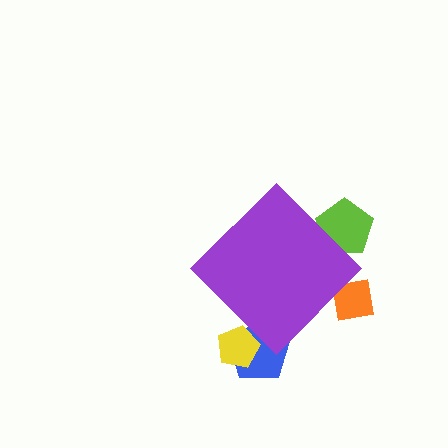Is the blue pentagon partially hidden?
Yes, the blue pentagon is partially hidden behind the purple diamond.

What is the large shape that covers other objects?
A purple diamond.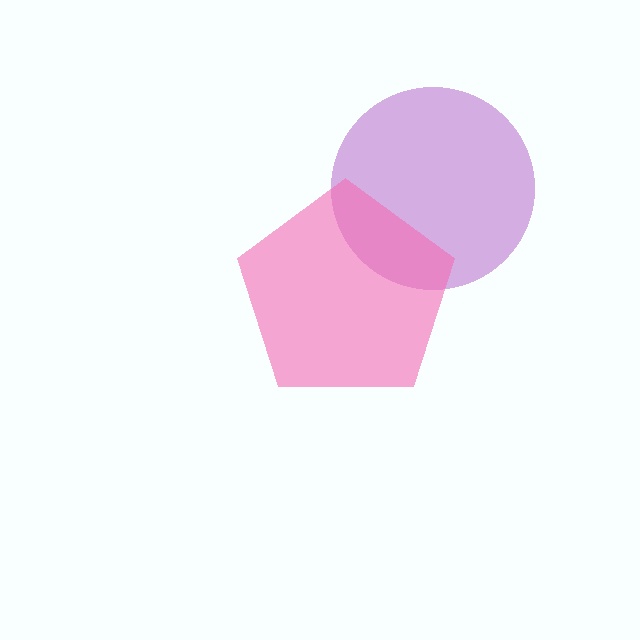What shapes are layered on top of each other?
The layered shapes are: a purple circle, a pink pentagon.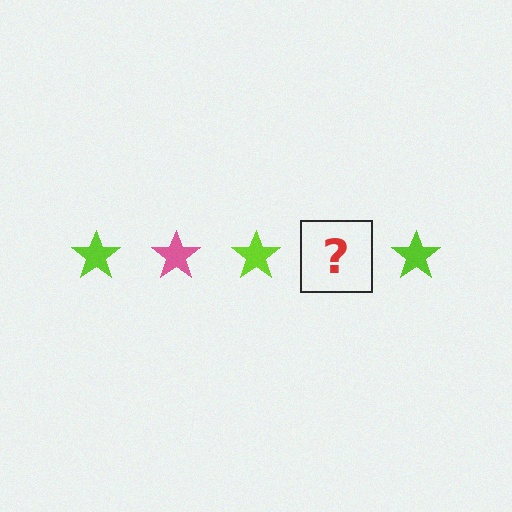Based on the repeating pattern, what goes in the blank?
The blank should be a pink star.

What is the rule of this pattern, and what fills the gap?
The rule is that the pattern cycles through lime, pink stars. The gap should be filled with a pink star.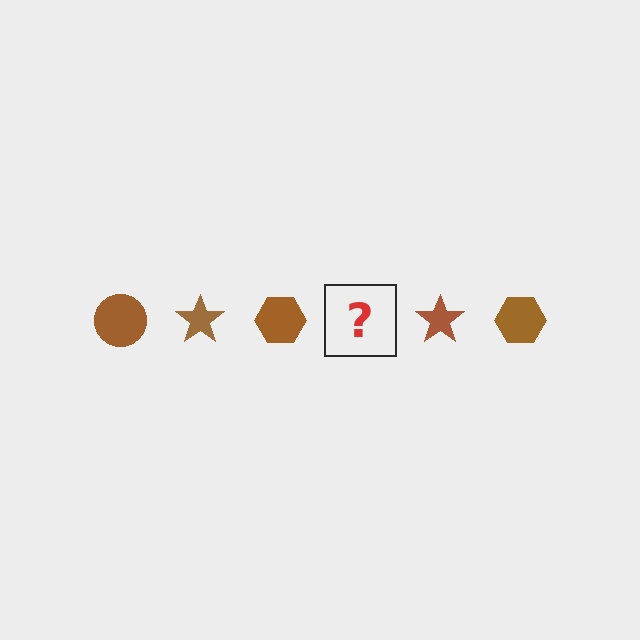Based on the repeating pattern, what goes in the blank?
The blank should be a brown circle.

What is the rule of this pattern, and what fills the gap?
The rule is that the pattern cycles through circle, star, hexagon shapes in brown. The gap should be filled with a brown circle.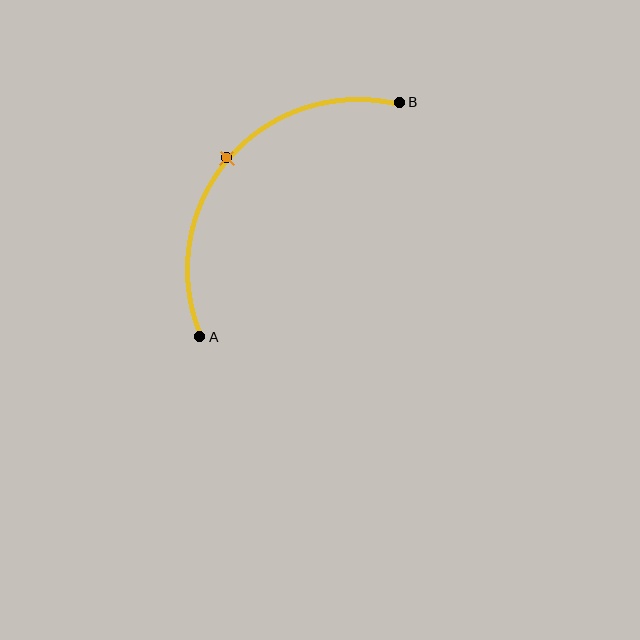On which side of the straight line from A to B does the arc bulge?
The arc bulges above and to the left of the straight line connecting A and B.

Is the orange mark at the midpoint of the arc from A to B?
Yes. The orange mark lies on the arc at equal arc-length from both A and B — it is the arc midpoint.